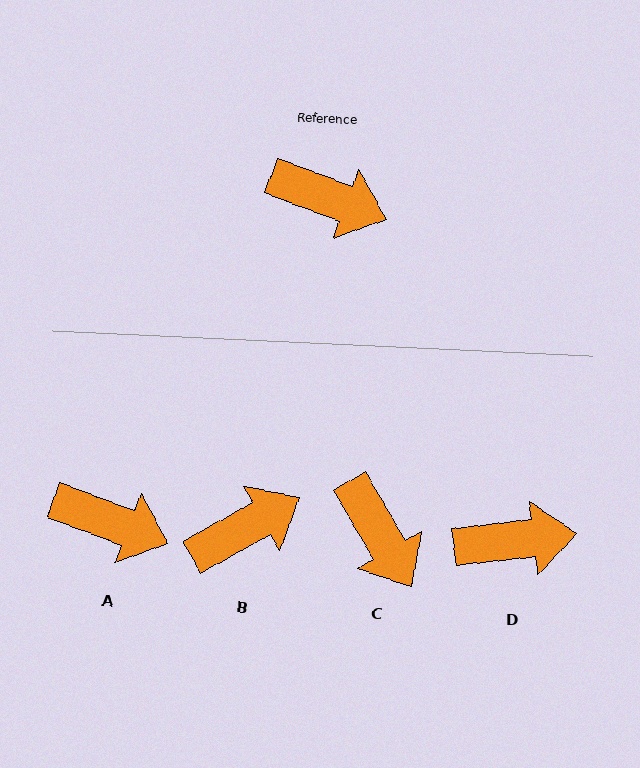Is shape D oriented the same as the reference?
No, it is off by about 27 degrees.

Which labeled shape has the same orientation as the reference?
A.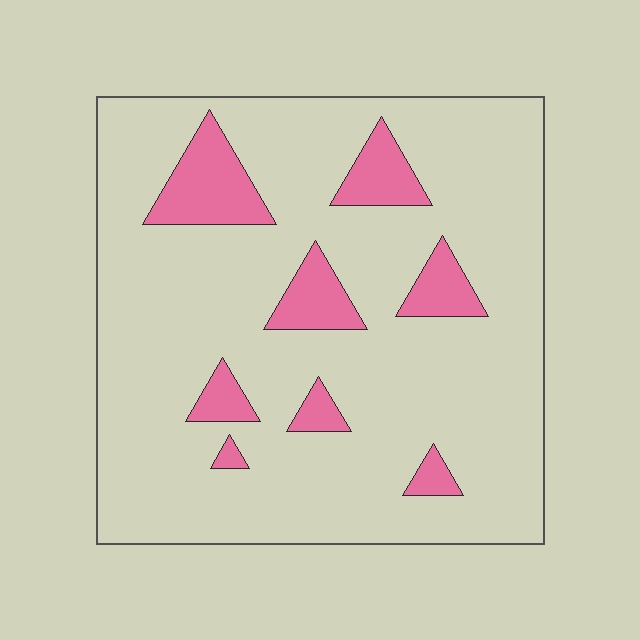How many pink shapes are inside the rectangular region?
8.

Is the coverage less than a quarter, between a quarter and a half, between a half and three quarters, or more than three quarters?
Less than a quarter.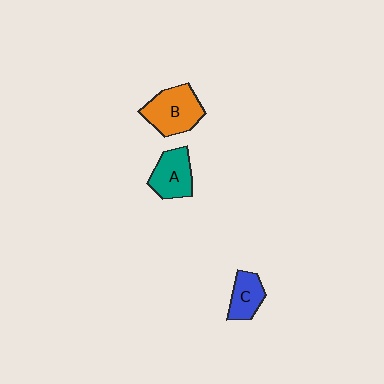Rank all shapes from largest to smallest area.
From largest to smallest: B (orange), A (teal), C (blue).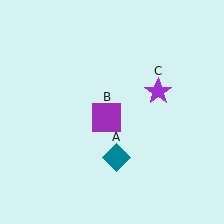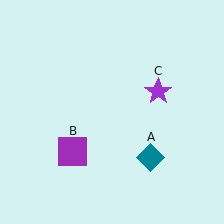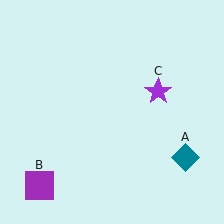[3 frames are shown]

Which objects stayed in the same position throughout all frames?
Purple star (object C) remained stationary.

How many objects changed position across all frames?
2 objects changed position: teal diamond (object A), purple square (object B).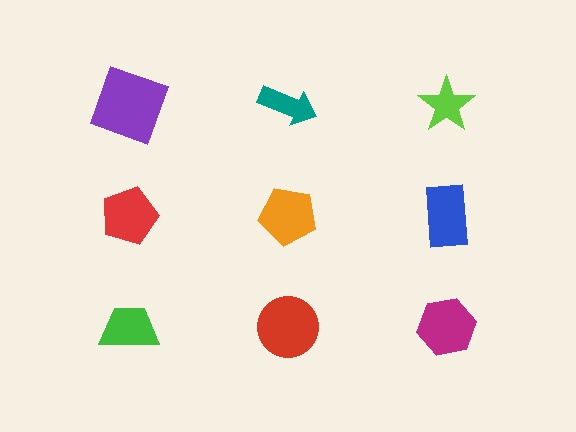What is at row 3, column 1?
A green trapezoid.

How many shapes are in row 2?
3 shapes.